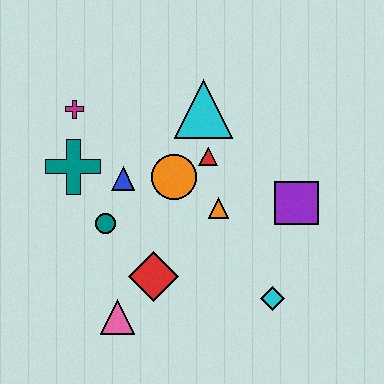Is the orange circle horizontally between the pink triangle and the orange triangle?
Yes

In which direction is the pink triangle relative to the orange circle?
The pink triangle is below the orange circle.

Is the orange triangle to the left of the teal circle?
No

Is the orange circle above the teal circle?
Yes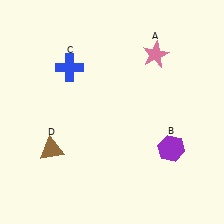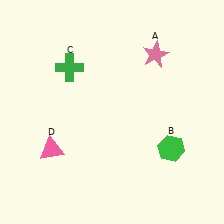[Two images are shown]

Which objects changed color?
B changed from purple to green. C changed from blue to green. D changed from brown to pink.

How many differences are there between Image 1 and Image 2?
There are 3 differences between the two images.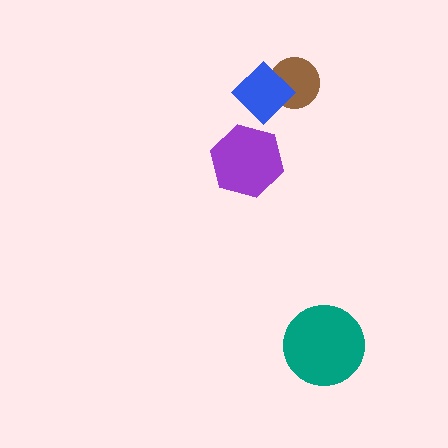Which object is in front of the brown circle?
The blue diamond is in front of the brown circle.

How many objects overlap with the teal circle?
0 objects overlap with the teal circle.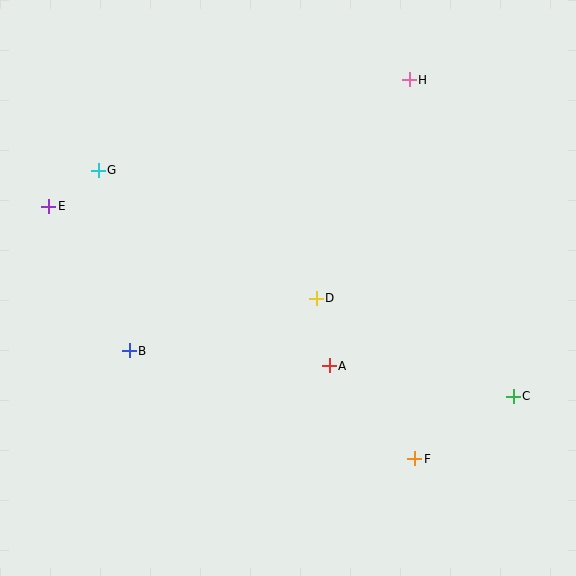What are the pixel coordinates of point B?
Point B is at (129, 351).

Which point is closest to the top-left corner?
Point G is closest to the top-left corner.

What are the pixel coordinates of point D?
Point D is at (316, 298).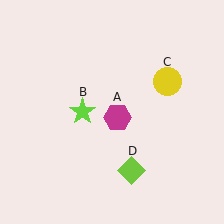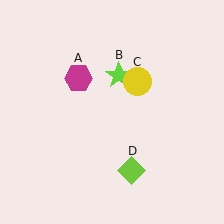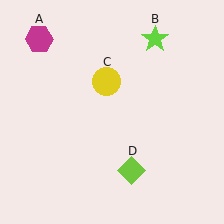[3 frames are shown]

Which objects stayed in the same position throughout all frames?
Lime diamond (object D) remained stationary.